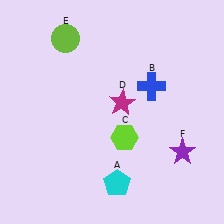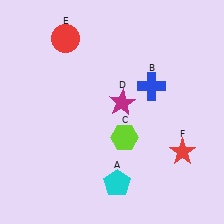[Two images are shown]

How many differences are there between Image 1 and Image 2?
There are 2 differences between the two images.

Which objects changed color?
E changed from lime to red. F changed from purple to red.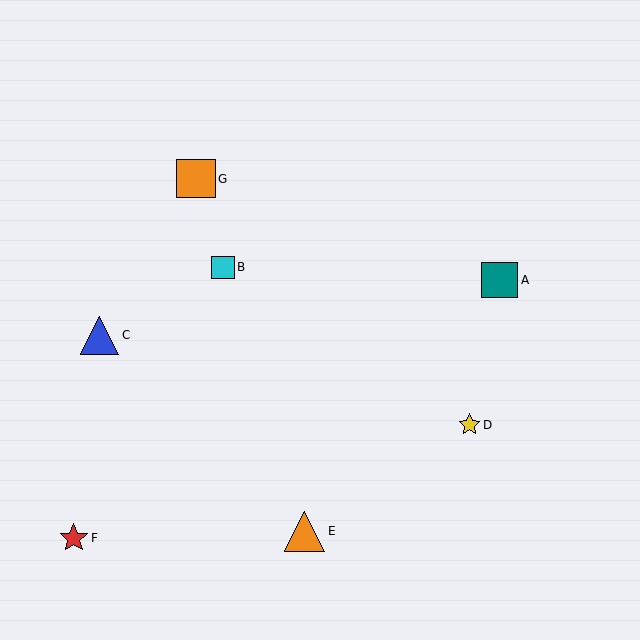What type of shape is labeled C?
Shape C is a blue triangle.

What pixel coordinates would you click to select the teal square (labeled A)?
Click at (500, 280) to select the teal square A.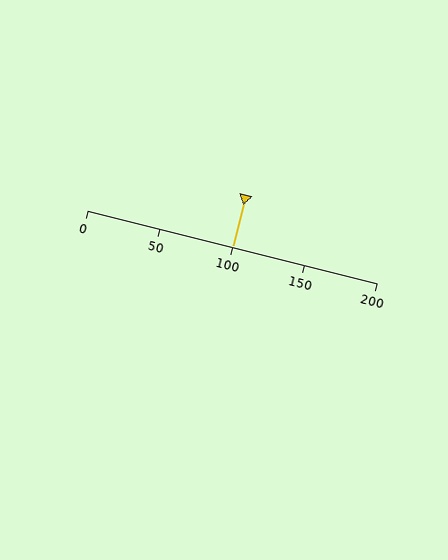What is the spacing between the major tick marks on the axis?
The major ticks are spaced 50 apart.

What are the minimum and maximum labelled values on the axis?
The axis runs from 0 to 200.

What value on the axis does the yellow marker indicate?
The marker indicates approximately 100.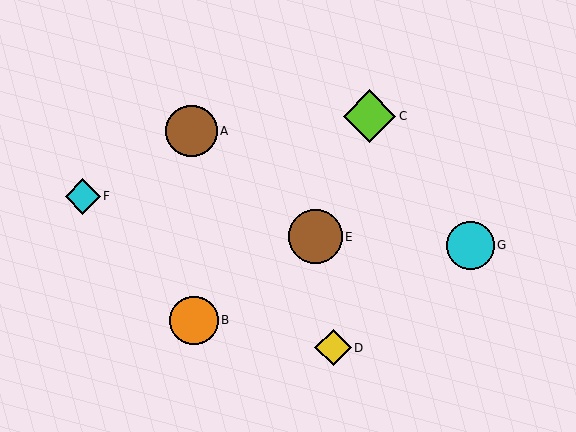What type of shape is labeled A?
Shape A is a brown circle.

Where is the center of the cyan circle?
The center of the cyan circle is at (470, 245).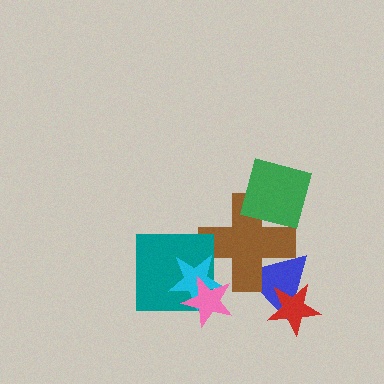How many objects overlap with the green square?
1 object overlaps with the green square.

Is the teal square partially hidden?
Yes, it is partially covered by another shape.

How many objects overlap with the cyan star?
3 objects overlap with the cyan star.